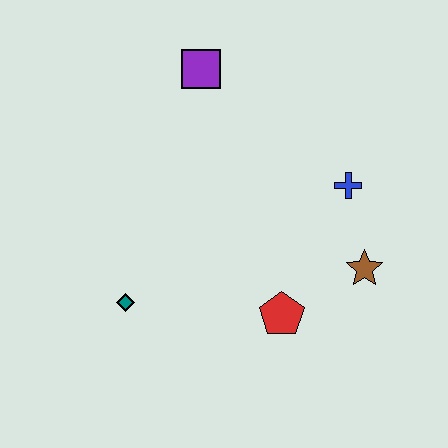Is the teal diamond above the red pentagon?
Yes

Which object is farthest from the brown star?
The purple square is farthest from the brown star.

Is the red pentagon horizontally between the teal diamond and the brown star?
Yes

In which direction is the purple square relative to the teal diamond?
The purple square is above the teal diamond.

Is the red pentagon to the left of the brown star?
Yes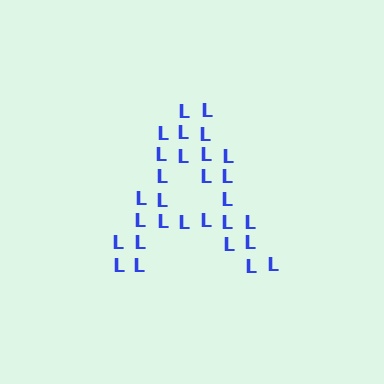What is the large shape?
The large shape is the letter A.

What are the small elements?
The small elements are letter L's.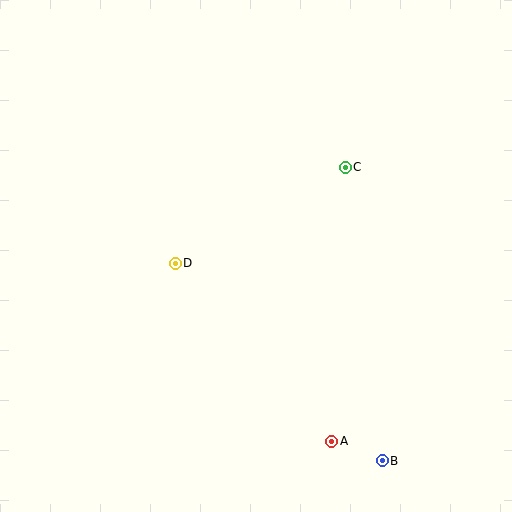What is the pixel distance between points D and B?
The distance between D and B is 286 pixels.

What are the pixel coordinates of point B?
Point B is at (382, 461).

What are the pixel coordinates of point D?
Point D is at (175, 263).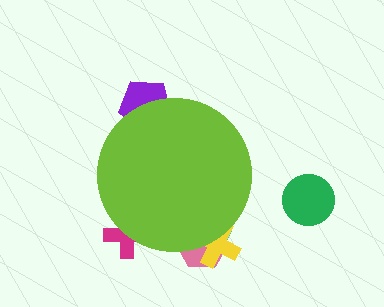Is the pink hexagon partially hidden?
Yes, the pink hexagon is partially hidden behind the lime circle.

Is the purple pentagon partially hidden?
Yes, the purple pentagon is partially hidden behind the lime circle.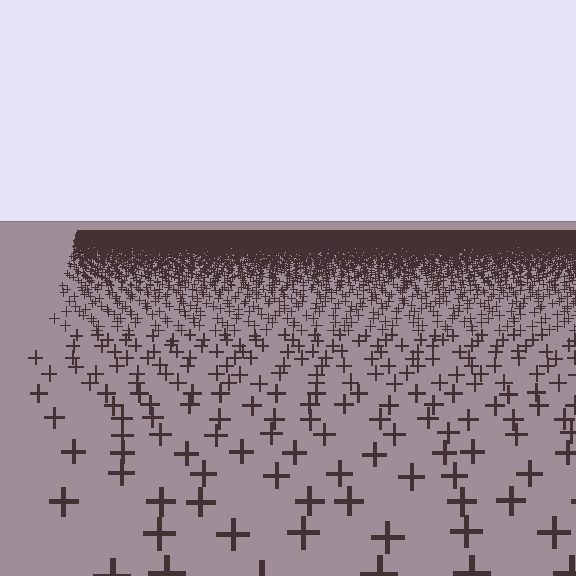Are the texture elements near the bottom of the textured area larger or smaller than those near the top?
Larger. Near the bottom, elements are closer to the viewer and appear at a bigger on-screen size.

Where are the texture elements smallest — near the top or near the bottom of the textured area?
Near the top.